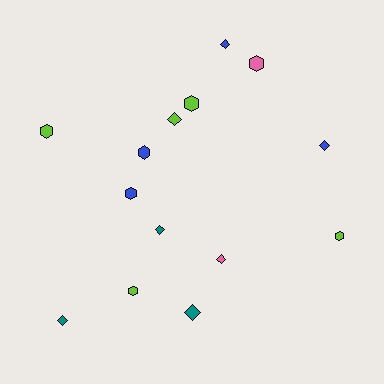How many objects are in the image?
There are 14 objects.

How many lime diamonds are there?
There is 1 lime diamond.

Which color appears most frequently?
Lime, with 5 objects.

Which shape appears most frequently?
Diamond, with 7 objects.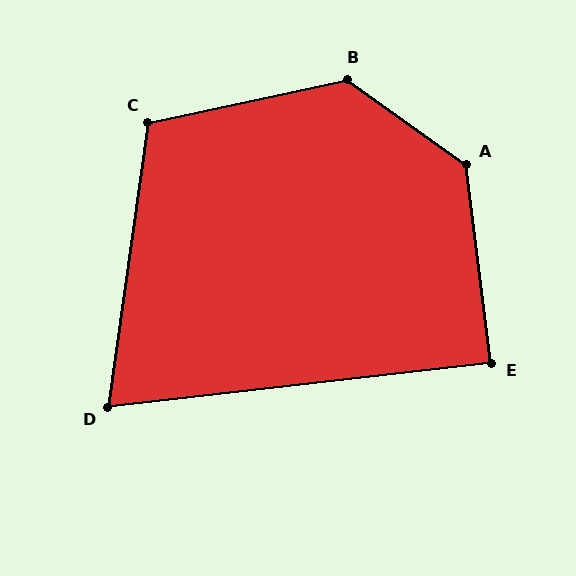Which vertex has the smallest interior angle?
D, at approximately 75 degrees.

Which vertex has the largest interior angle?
A, at approximately 133 degrees.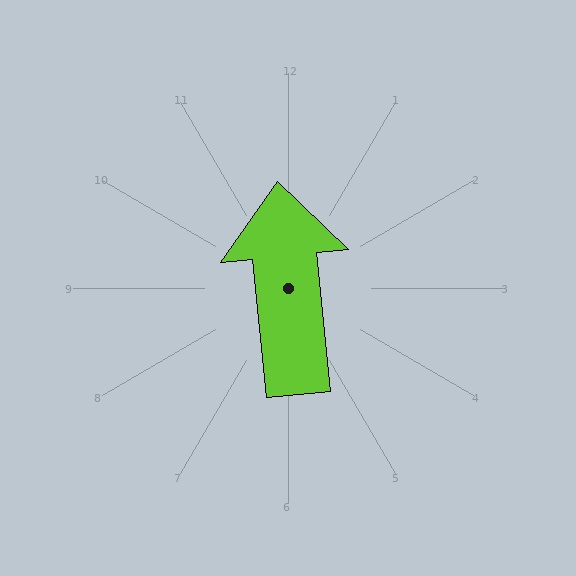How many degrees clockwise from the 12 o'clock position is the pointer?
Approximately 354 degrees.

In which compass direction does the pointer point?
North.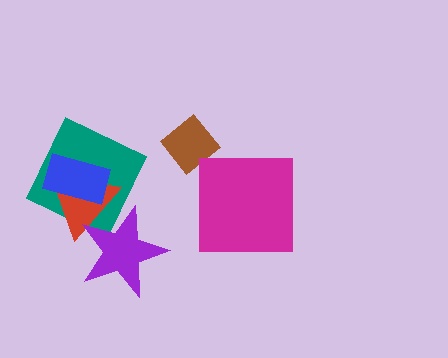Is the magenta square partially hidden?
No, no other shape covers it.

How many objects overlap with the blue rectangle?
2 objects overlap with the blue rectangle.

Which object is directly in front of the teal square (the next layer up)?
The red triangle is directly in front of the teal square.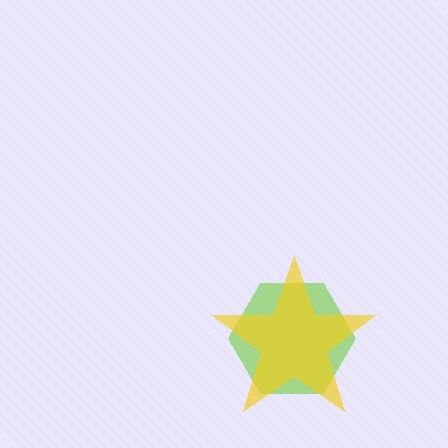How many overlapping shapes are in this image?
There are 2 overlapping shapes in the image.